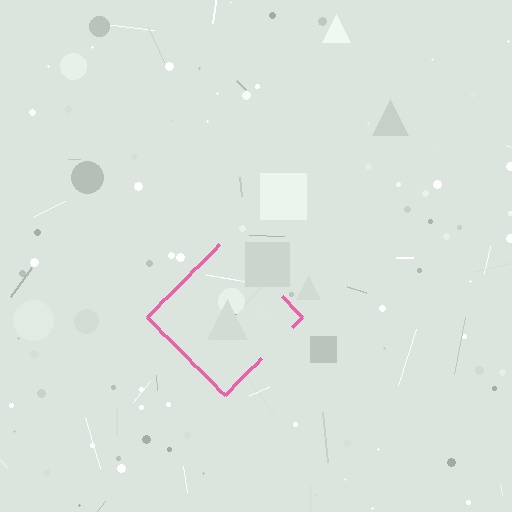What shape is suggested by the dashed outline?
The dashed outline suggests a diamond.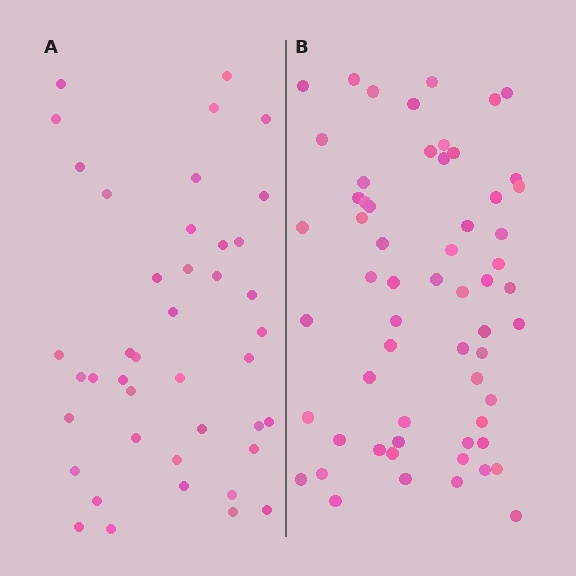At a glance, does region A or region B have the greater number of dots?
Region B (the right region) has more dots.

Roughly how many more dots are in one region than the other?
Region B has approximately 20 more dots than region A.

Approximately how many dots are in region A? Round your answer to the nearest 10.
About 40 dots. (The exact count is 42, which rounds to 40.)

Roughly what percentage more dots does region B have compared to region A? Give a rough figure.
About 45% more.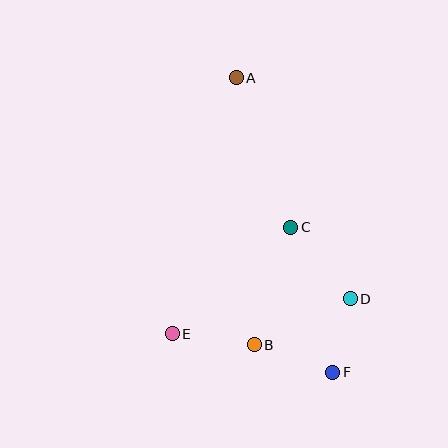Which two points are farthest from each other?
Points A and F are farthest from each other.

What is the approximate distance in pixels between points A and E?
The distance between A and E is approximately 264 pixels.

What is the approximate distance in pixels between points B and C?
The distance between B and C is approximately 123 pixels.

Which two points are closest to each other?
Points D and F are closest to each other.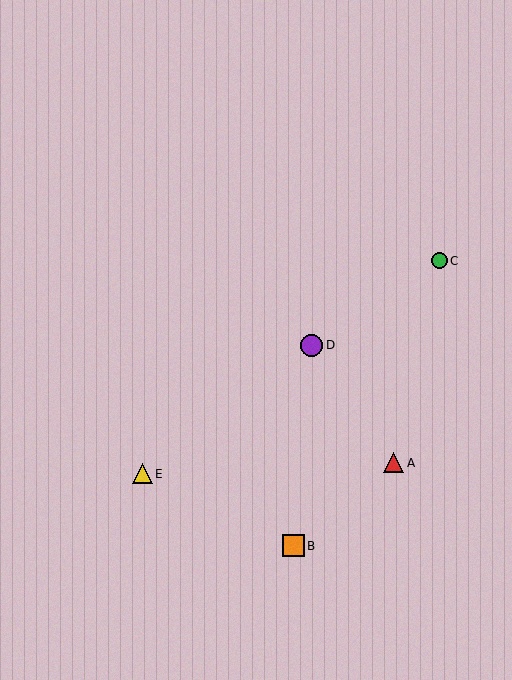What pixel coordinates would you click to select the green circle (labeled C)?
Click at (439, 261) to select the green circle C.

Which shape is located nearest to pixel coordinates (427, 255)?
The green circle (labeled C) at (439, 261) is nearest to that location.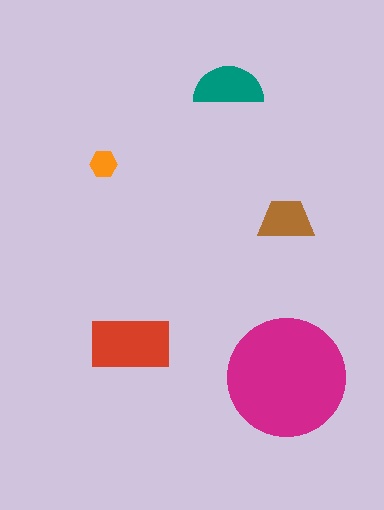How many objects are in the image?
There are 5 objects in the image.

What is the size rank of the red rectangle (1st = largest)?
2nd.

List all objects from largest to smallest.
The magenta circle, the red rectangle, the teal semicircle, the brown trapezoid, the orange hexagon.